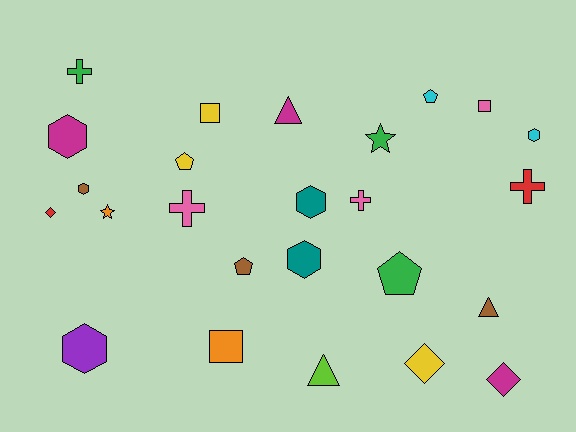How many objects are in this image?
There are 25 objects.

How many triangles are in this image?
There are 3 triangles.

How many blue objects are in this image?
There are no blue objects.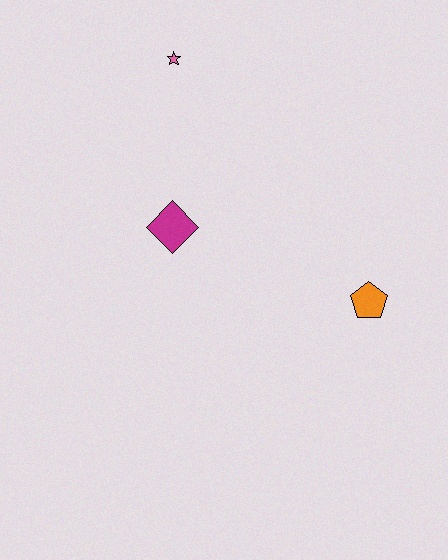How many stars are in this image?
There is 1 star.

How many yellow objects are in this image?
There are no yellow objects.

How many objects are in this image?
There are 3 objects.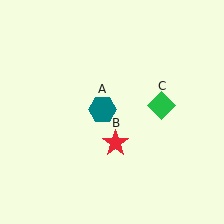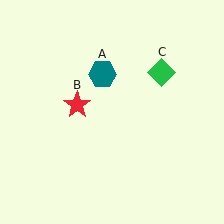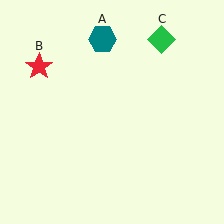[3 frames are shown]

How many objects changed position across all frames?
3 objects changed position: teal hexagon (object A), red star (object B), green diamond (object C).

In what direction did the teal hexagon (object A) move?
The teal hexagon (object A) moved up.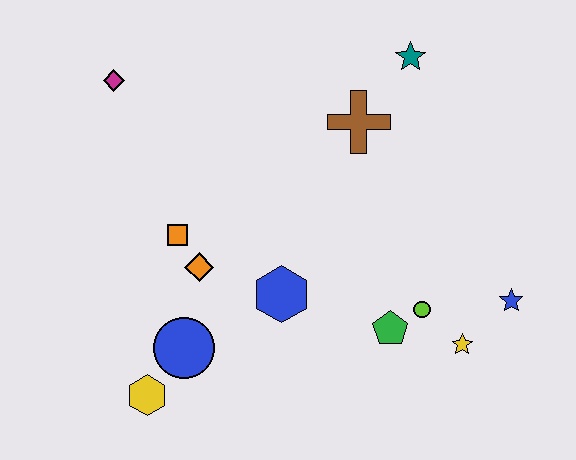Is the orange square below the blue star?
No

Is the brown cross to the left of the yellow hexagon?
No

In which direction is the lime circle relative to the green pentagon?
The lime circle is to the right of the green pentagon.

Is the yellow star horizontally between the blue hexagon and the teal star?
No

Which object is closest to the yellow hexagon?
The blue circle is closest to the yellow hexagon.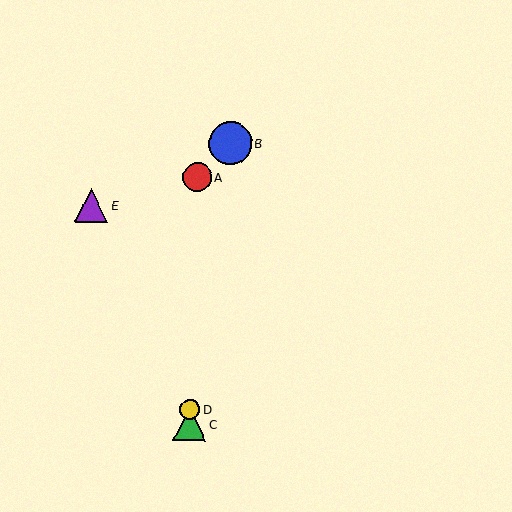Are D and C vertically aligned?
Yes, both are at x≈190.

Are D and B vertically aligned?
No, D is at x≈190 and B is at x≈230.